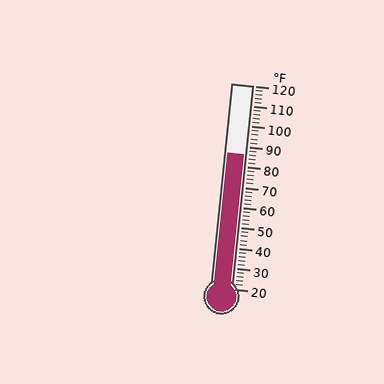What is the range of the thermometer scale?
The thermometer scale ranges from 20°F to 120°F.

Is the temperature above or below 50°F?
The temperature is above 50°F.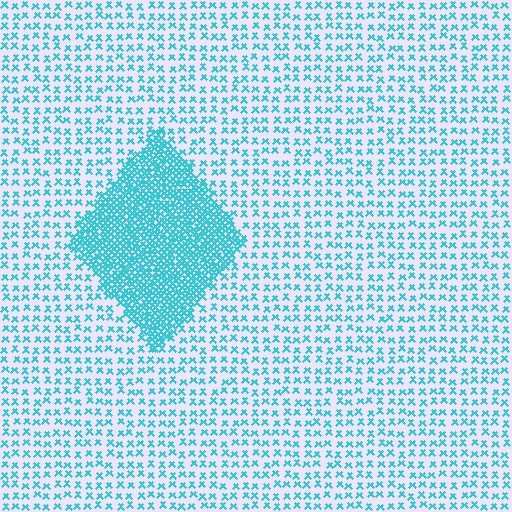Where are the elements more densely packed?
The elements are more densely packed inside the diamond boundary.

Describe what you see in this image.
The image contains small cyan elements arranged at two different densities. A diamond-shaped region is visible where the elements are more densely packed than the surrounding area.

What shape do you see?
I see a diamond.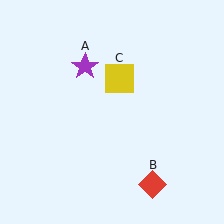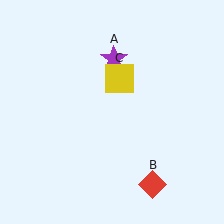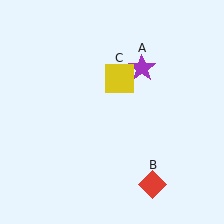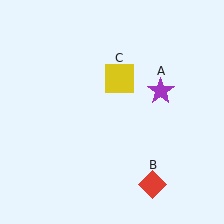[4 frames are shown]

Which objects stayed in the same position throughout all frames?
Red diamond (object B) and yellow square (object C) remained stationary.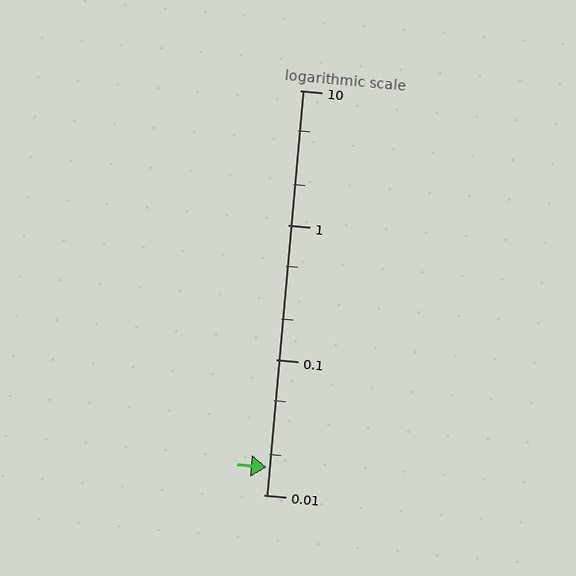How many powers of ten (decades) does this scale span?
The scale spans 3 decades, from 0.01 to 10.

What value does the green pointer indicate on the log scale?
The pointer indicates approximately 0.016.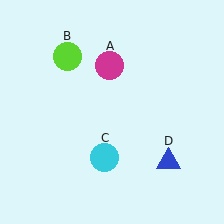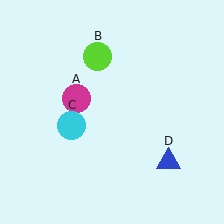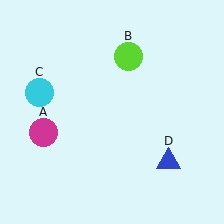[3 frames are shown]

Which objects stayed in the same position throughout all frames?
Blue triangle (object D) remained stationary.